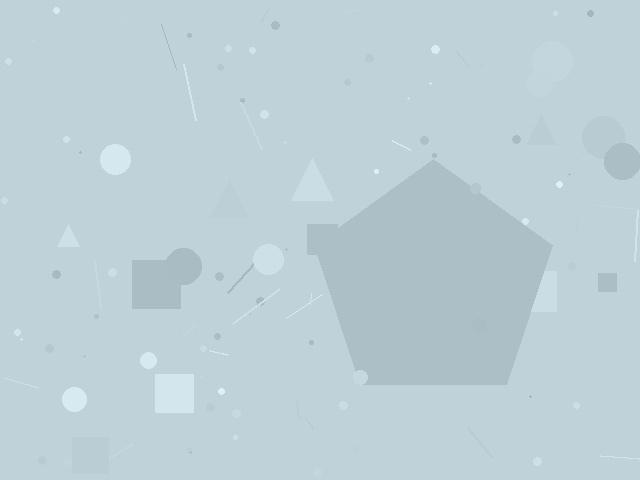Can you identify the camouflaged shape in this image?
The camouflaged shape is a pentagon.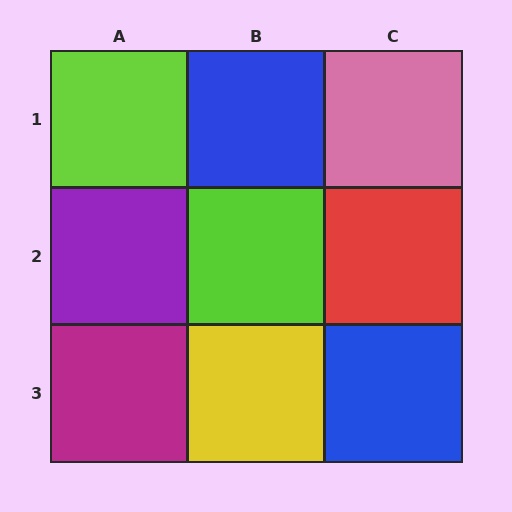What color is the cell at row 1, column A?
Lime.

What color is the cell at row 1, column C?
Pink.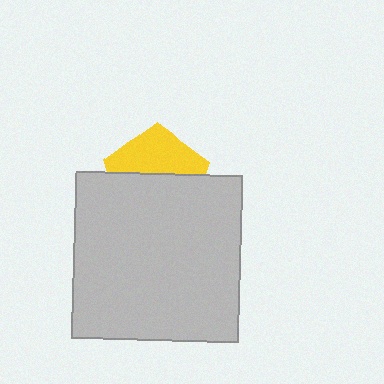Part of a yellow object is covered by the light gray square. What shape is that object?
It is a pentagon.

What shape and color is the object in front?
The object in front is a light gray square.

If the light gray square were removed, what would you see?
You would see the complete yellow pentagon.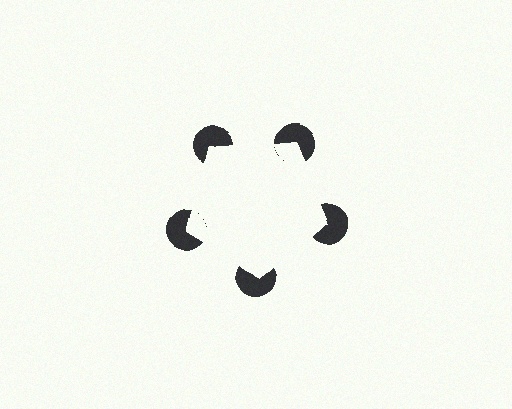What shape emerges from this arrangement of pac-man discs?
An illusory pentagon — its edges are inferred from the aligned wedge cuts in the pac-man discs, not physically drawn.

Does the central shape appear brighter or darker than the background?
It typically appears slightly brighter than the background, even though no actual brightness change is drawn.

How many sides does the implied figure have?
5 sides.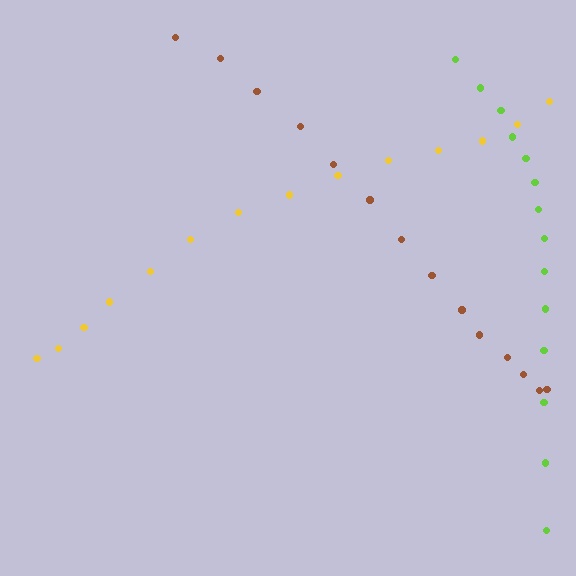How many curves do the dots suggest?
There are 3 distinct paths.